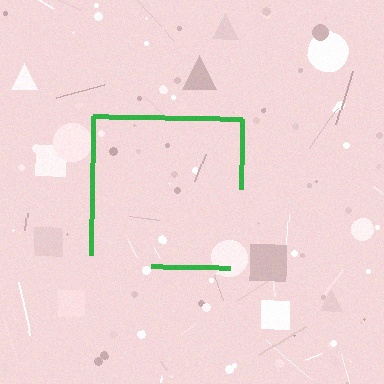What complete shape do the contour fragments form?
The contour fragments form a square.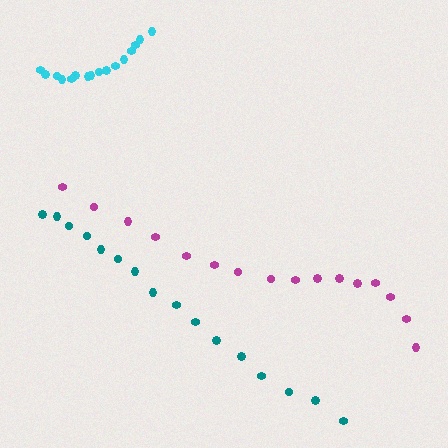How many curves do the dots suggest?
There are 3 distinct paths.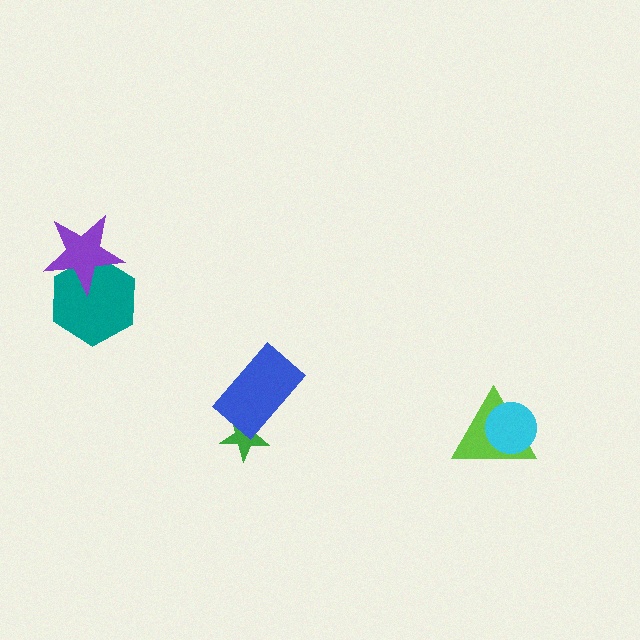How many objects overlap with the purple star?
1 object overlaps with the purple star.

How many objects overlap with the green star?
1 object overlaps with the green star.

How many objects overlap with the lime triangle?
1 object overlaps with the lime triangle.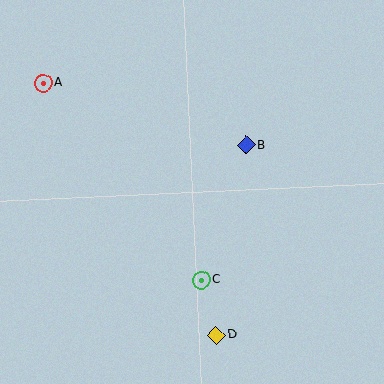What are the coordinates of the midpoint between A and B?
The midpoint between A and B is at (145, 114).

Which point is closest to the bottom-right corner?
Point D is closest to the bottom-right corner.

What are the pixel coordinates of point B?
Point B is at (246, 145).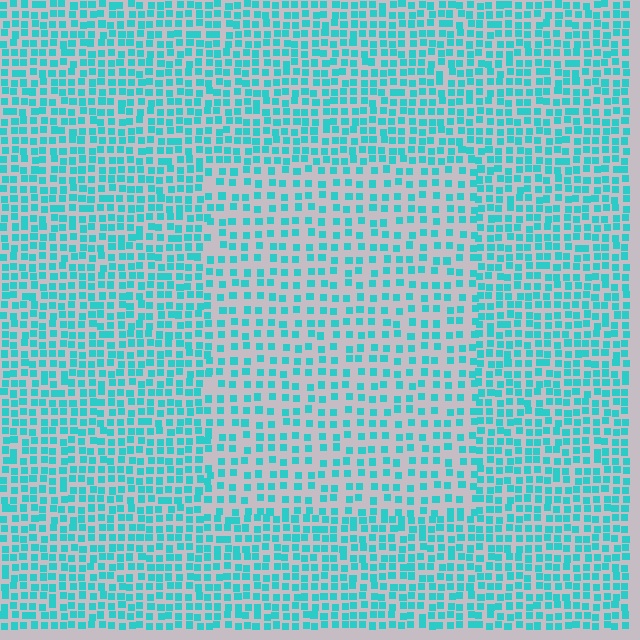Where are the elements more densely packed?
The elements are more densely packed outside the rectangle boundary.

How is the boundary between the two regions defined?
The boundary is defined by a change in element density (approximately 1.7x ratio). All elements are the same color, size, and shape.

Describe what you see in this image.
The image contains small cyan elements arranged at two different densities. A rectangle-shaped region is visible where the elements are less densely packed than the surrounding area.